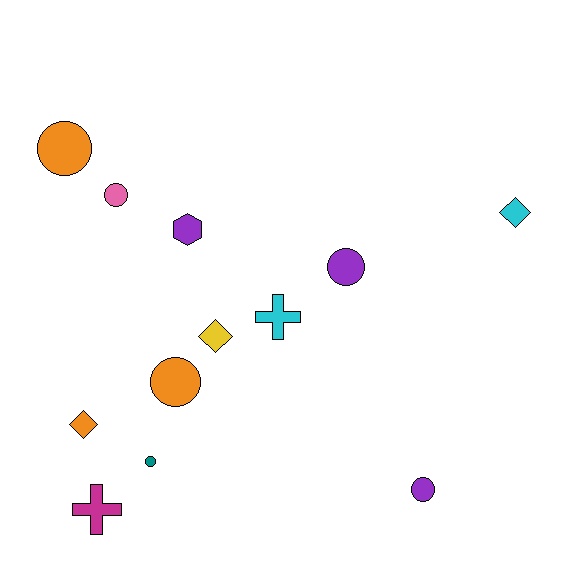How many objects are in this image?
There are 12 objects.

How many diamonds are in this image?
There are 3 diamonds.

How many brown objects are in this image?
There are no brown objects.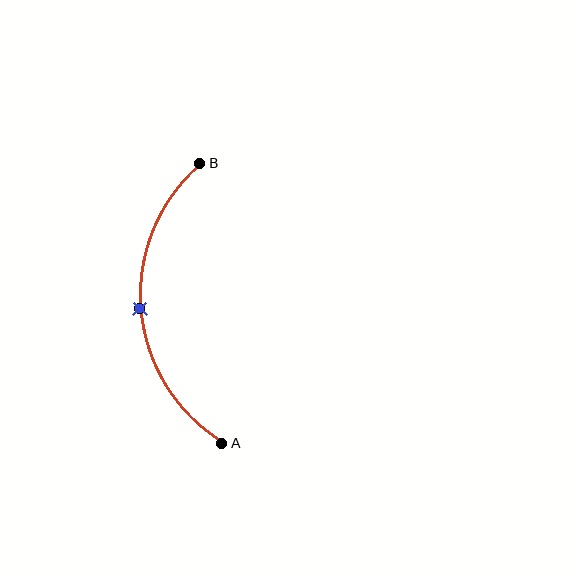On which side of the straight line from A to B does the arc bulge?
The arc bulges to the left of the straight line connecting A and B.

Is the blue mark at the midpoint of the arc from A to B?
Yes. The blue mark lies on the arc at equal arc-length from both A and B — it is the arc midpoint.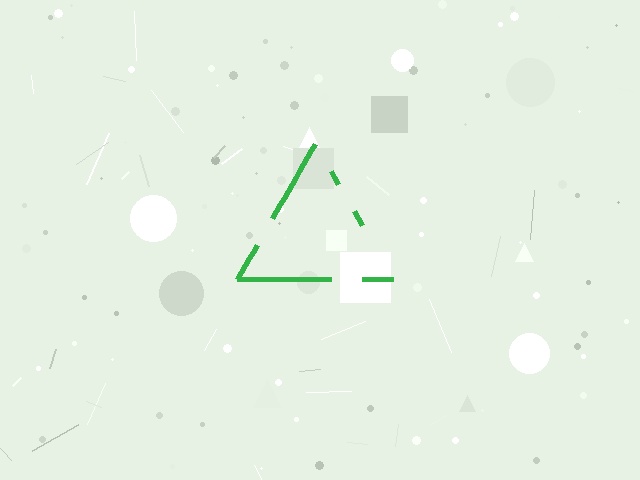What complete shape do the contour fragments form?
The contour fragments form a triangle.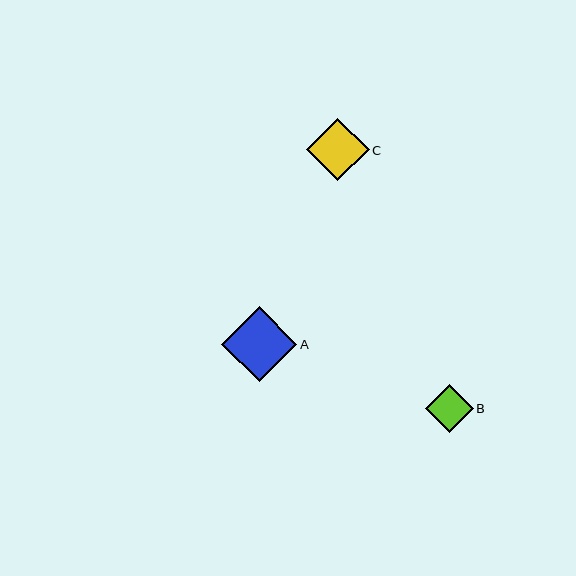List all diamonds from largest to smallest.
From largest to smallest: A, C, B.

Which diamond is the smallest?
Diamond B is the smallest with a size of approximately 48 pixels.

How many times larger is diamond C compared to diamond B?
Diamond C is approximately 1.3 times the size of diamond B.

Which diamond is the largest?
Diamond A is the largest with a size of approximately 75 pixels.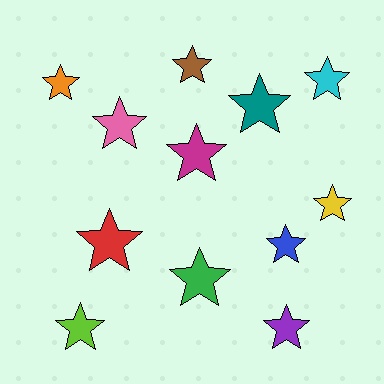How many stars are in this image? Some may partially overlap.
There are 12 stars.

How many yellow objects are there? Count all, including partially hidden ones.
There is 1 yellow object.